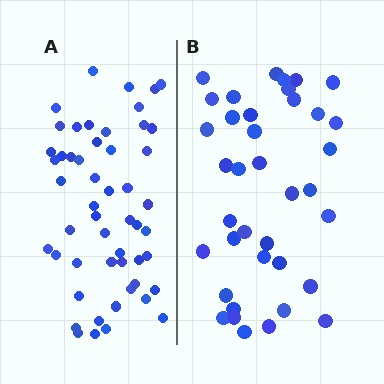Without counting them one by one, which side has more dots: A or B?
Region A (the left region) has more dots.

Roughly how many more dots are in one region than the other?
Region A has approximately 15 more dots than region B.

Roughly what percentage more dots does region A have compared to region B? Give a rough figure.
About 35% more.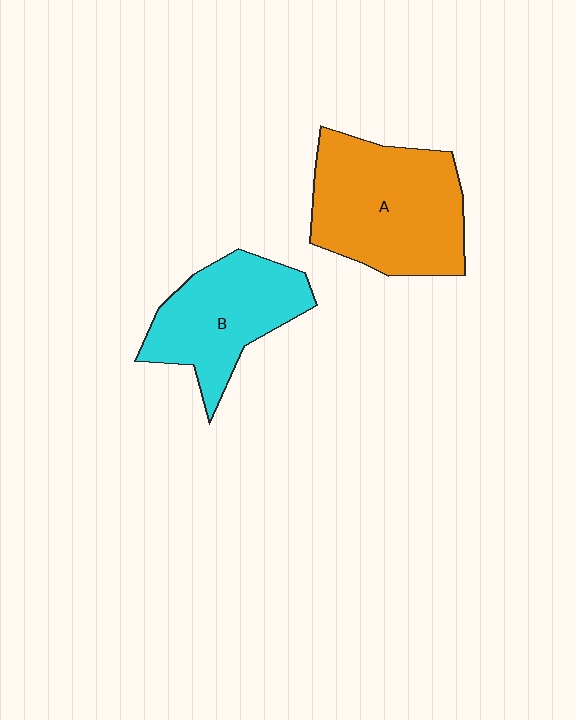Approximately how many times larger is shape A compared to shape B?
Approximately 1.3 times.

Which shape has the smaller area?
Shape B (cyan).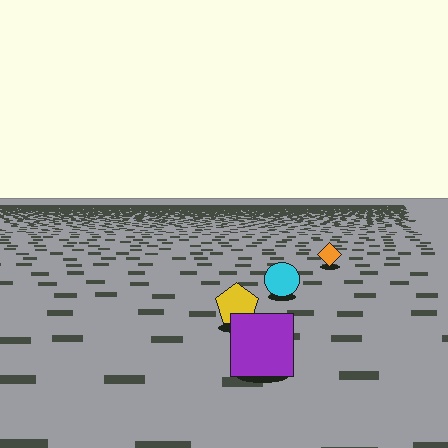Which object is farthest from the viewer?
The orange diamond is farthest from the viewer. It appears smaller and the ground texture around it is denser.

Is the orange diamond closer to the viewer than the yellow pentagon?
No. The yellow pentagon is closer — you can tell from the texture gradient: the ground texture is coarser near it.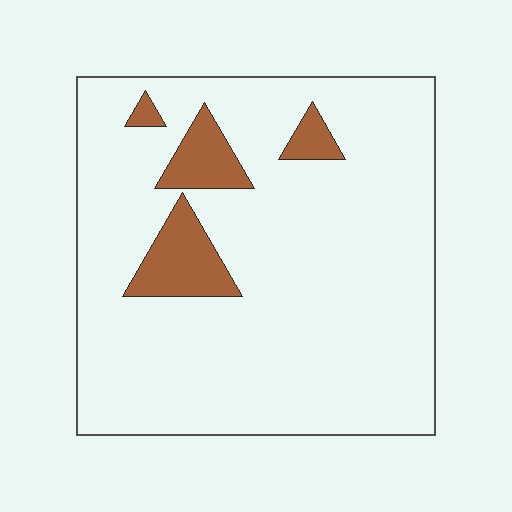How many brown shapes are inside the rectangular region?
4.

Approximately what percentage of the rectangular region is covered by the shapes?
Approximately 10%.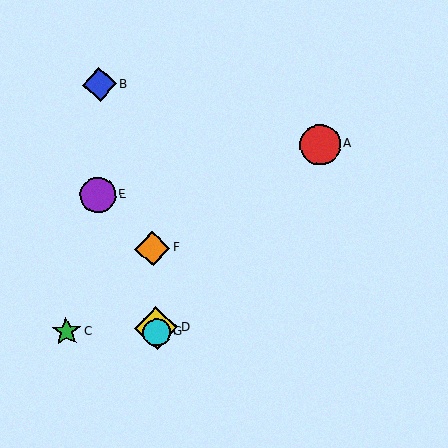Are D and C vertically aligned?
No, D is at x≈156 and C is at x≈66.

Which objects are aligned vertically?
Objects D, F, G are aligned vertically.